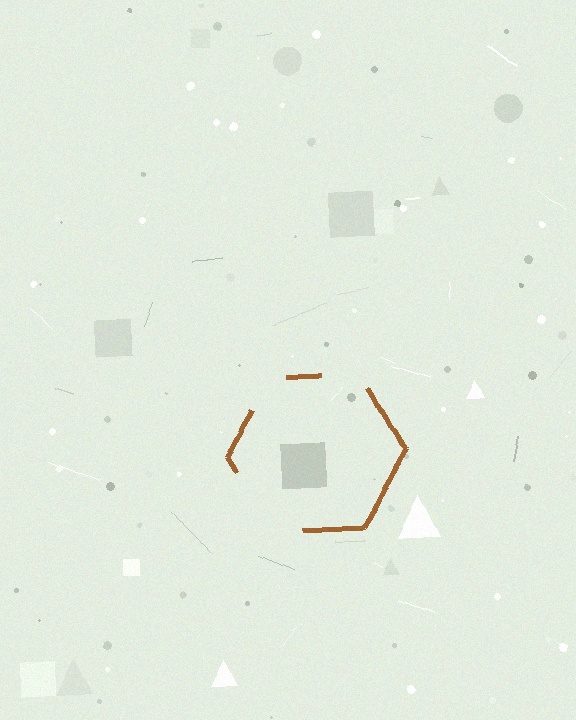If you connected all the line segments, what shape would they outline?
They would outline a hexagon.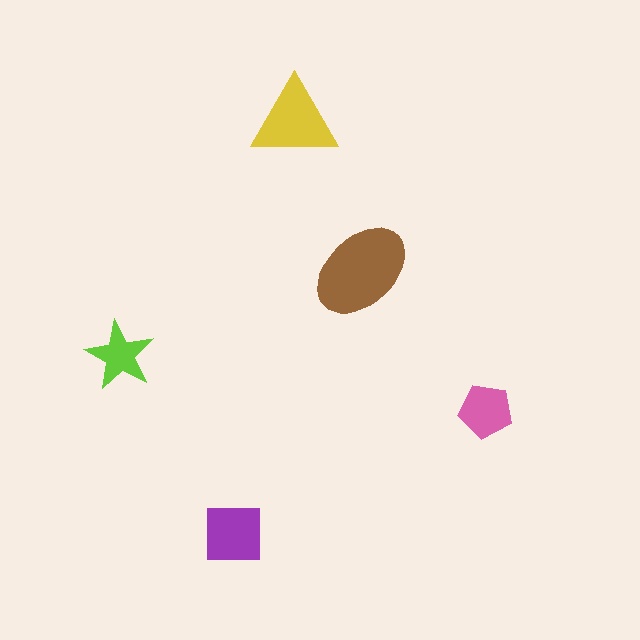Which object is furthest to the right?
The pink pentagon is rightmost.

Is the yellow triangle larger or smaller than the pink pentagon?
Larger.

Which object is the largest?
The brown ellipse.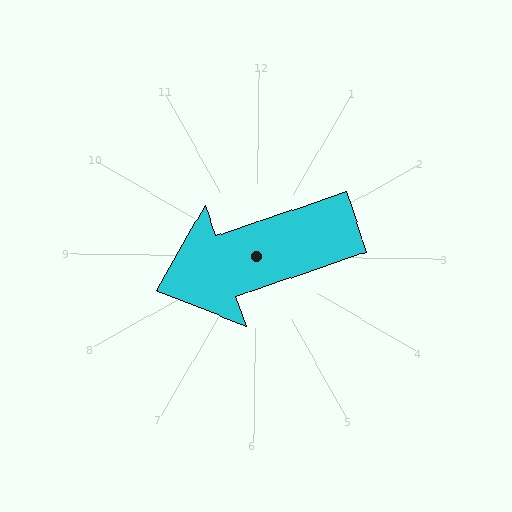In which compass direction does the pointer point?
West.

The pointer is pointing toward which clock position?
Roughly 8 o'clock.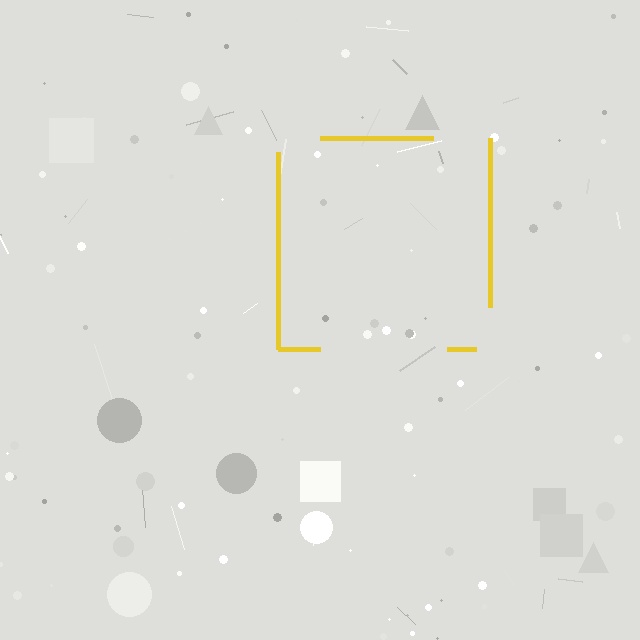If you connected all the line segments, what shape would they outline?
They would outline a square.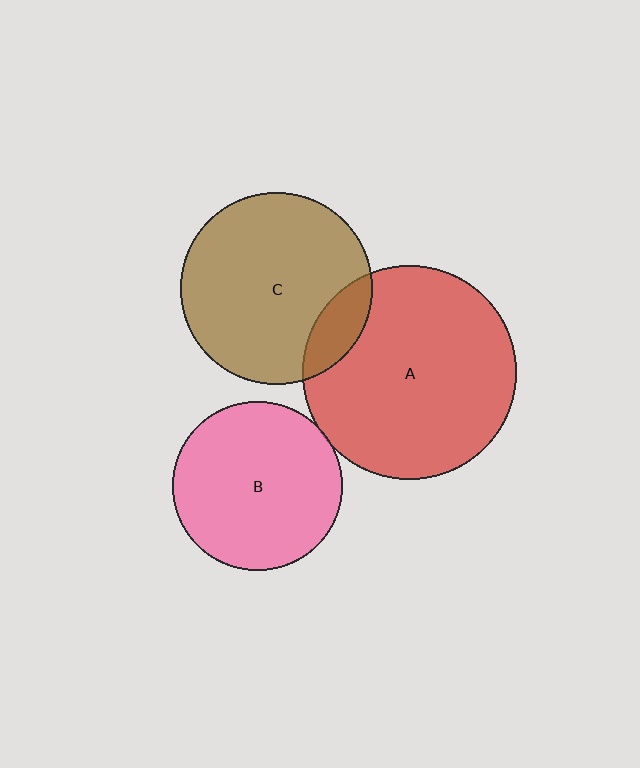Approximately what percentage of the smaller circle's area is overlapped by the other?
Approximately 15%.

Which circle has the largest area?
Circle A (red).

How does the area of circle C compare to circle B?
Approximately 1.3 times.